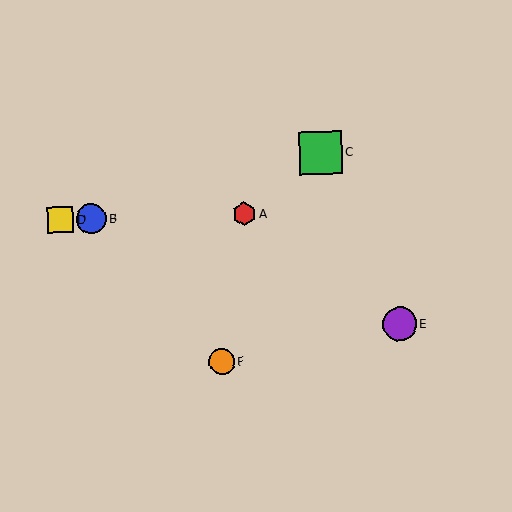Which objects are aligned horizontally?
Objects A, B, D are aligned horizontally.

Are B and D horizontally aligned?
Yes, both are at y≈219.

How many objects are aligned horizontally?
3 objects (A, B, D) are aligned horizontally.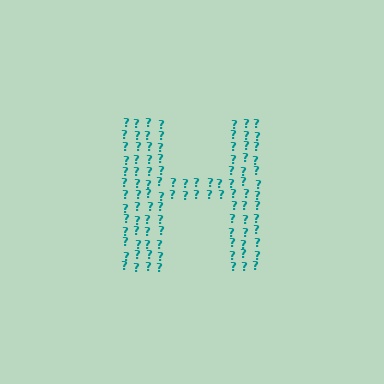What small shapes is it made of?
It is made of small question marks.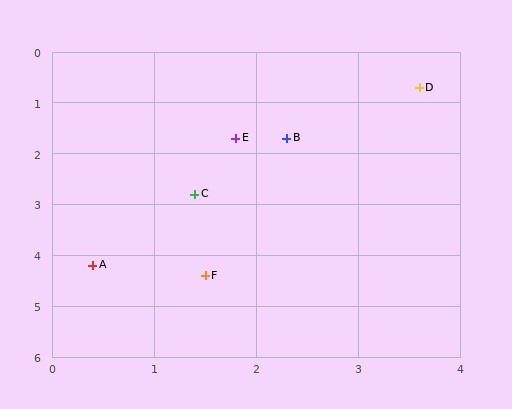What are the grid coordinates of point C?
Point C is at approximately (1.4, 2.8).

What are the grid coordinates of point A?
Point A is at approximately (0.4, 4.2).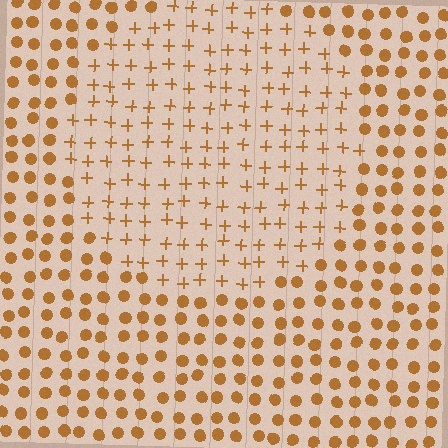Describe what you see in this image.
The image is filled with small brown elements arranged in a uniform grid. A circle-shaped region contains plus signs, while the surrounding area contains circles. The boundary is defined purely by the change in element shape.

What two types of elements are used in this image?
The image uses plus signs inside the circle region and circles outside it.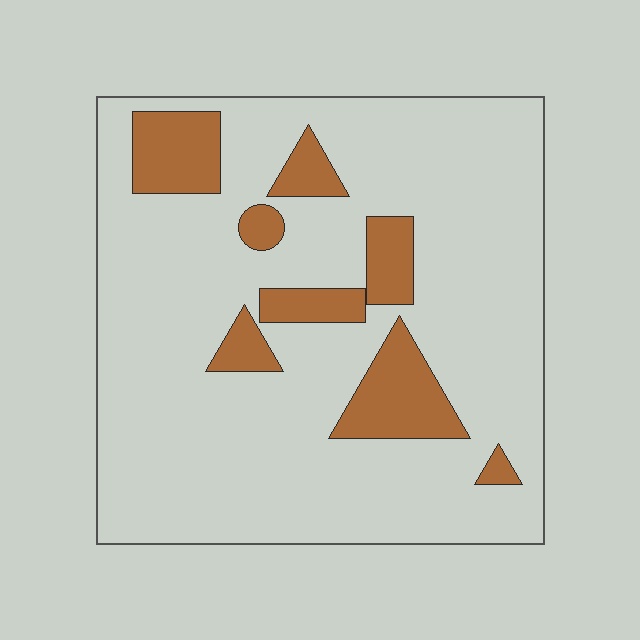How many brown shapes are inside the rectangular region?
8.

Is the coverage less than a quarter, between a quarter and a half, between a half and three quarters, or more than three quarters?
Less than a quarter.